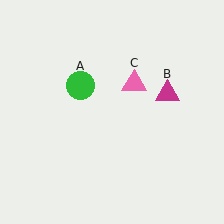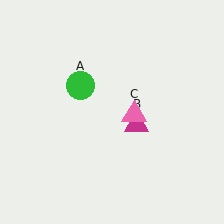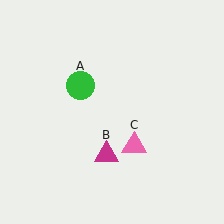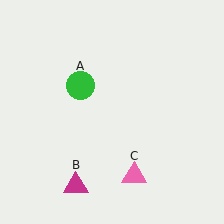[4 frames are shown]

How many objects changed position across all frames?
2 objects changed position: magenta triangle (object B), pink triangle (object C).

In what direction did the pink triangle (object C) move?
The pink triangle (object C) moved down.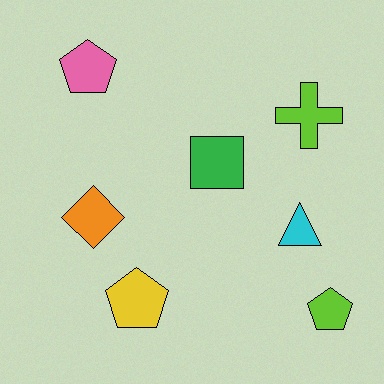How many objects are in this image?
There are 7 objects.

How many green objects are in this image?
There is 1 green object.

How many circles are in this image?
There are no circles.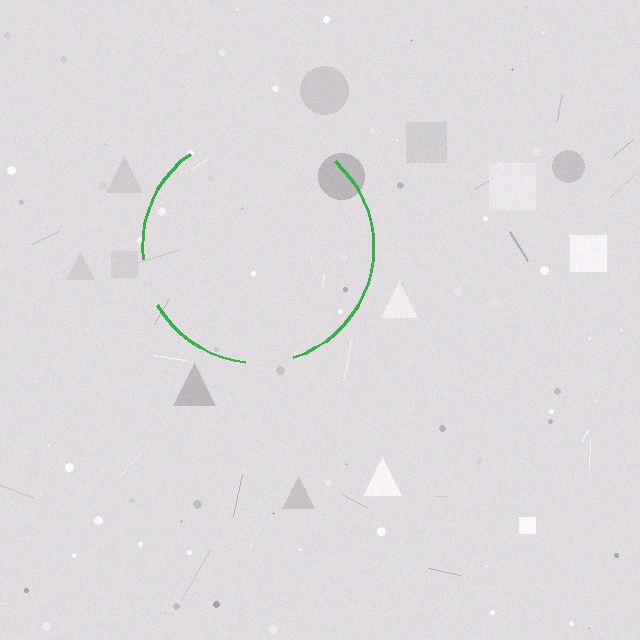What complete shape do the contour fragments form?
The contour fragments form a circle.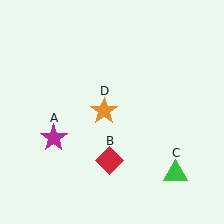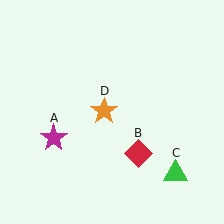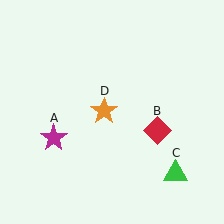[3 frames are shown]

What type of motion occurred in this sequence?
The red diamond (object B) rotated counterclockwise around the center of the scene.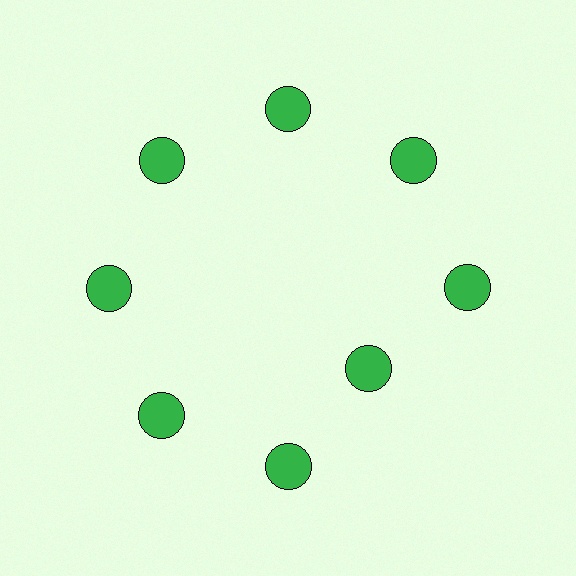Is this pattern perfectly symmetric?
No. The 8 green circles are arranged in a ring, but one element near the 4 o'clock position is pulled inward toward the center, breaking the 8-fold rotational symmetry.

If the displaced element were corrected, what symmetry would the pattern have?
It would have 8-fold rotational symmetry — the pattern would map onto itself every 45 degrees.